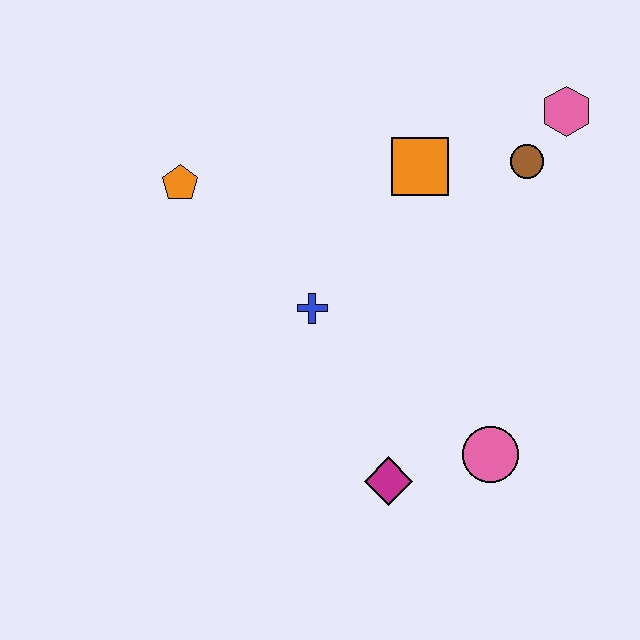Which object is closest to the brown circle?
The pink hexagon is closest to the brown circle.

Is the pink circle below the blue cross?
Yes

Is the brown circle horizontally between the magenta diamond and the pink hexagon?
Yes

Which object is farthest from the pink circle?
The orange pentagon is farthest from the pink circle.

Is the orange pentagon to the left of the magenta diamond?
Yes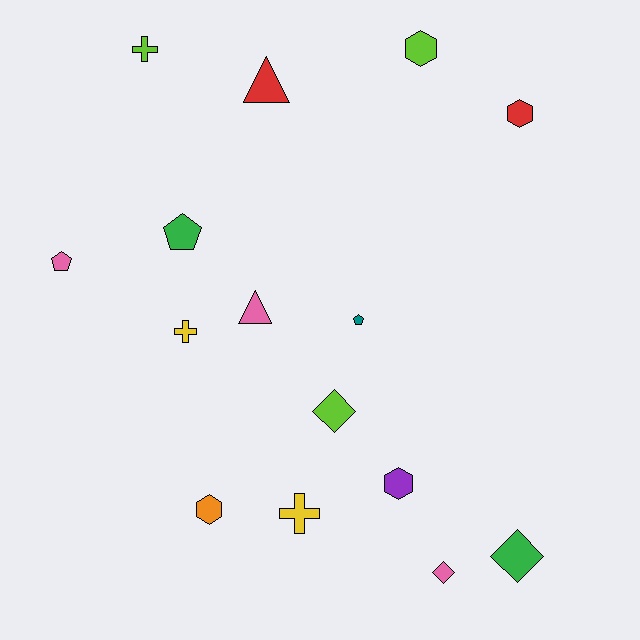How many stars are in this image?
There are no stars.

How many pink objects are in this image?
There are 3 pink objects.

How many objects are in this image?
There are 15 objects.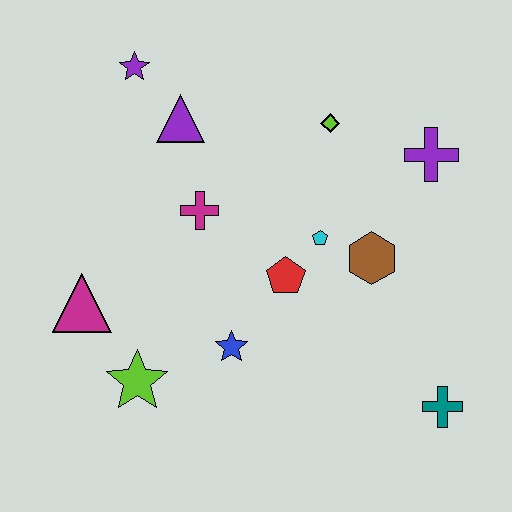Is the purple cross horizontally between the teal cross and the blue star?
Yes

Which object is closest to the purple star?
The purple triangle is closest to the purple star.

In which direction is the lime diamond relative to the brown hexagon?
The lime diamond is above the brown hexagon.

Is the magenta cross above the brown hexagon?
Yes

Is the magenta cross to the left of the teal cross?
Yes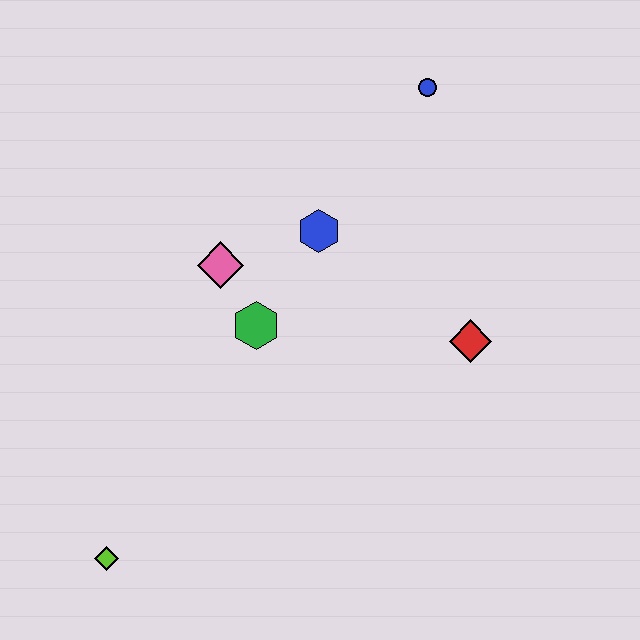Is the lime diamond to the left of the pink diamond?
Yes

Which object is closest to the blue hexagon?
The pink diamond is closest to the blue hexagon.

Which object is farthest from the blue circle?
The lime diamond is farthest from the blue circle.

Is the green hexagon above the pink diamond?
No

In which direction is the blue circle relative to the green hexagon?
The blue circle is above the green hexagon.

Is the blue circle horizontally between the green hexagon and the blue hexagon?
No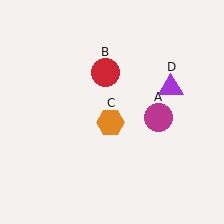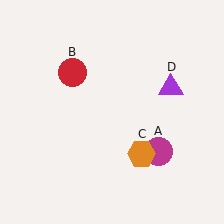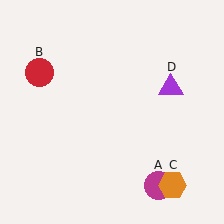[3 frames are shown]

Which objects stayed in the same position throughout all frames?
Purple triangle (object D) remained stationary.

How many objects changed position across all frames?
3 objects changed position: magenta circle (object A), red circle (object B), orange hexagon (object C).